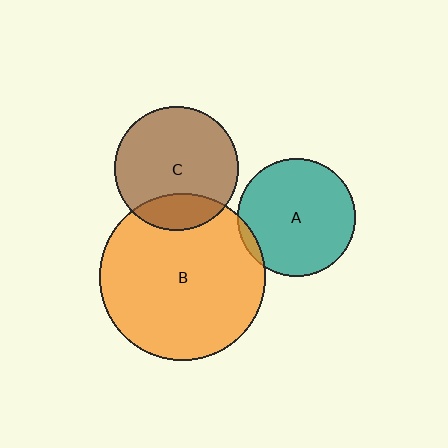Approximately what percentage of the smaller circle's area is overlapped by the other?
Approximately 20%.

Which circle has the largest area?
Circle B (orange).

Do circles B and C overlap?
Yes.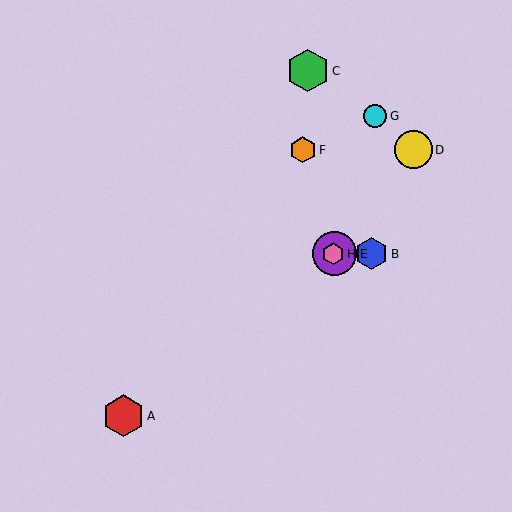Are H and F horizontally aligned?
No, H is at y≈254 and F is at y≈150.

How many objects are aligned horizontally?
3 objects (B, E, H) are aligned horizontally.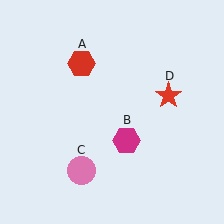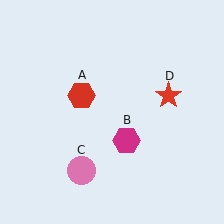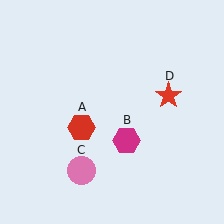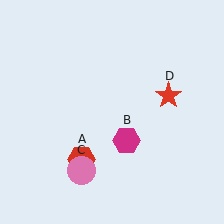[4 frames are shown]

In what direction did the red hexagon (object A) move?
The red hexagon (object A) moved down.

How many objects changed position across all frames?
1 object changed position: red hexagon (object A).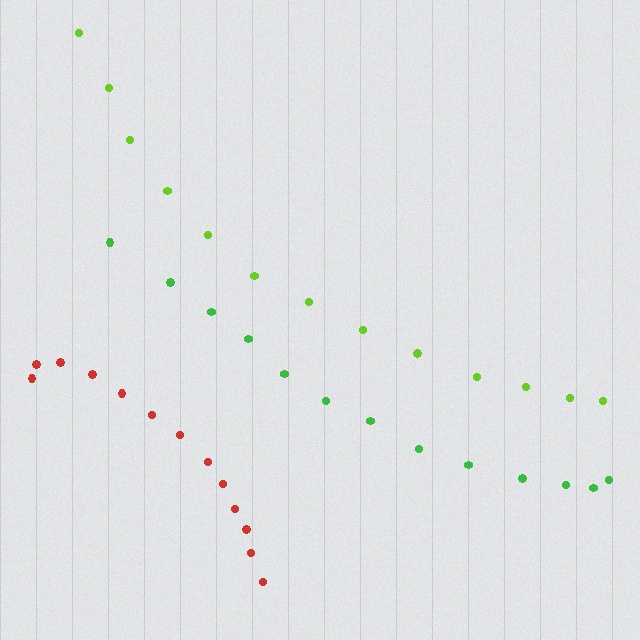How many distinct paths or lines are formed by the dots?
There are 3 distinct paths.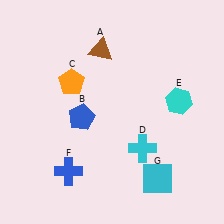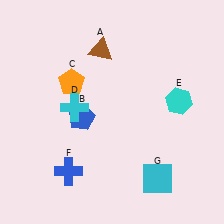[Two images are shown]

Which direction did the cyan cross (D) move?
The cyan cross (D) moved left.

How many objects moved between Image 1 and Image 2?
1 object moved between the two images.